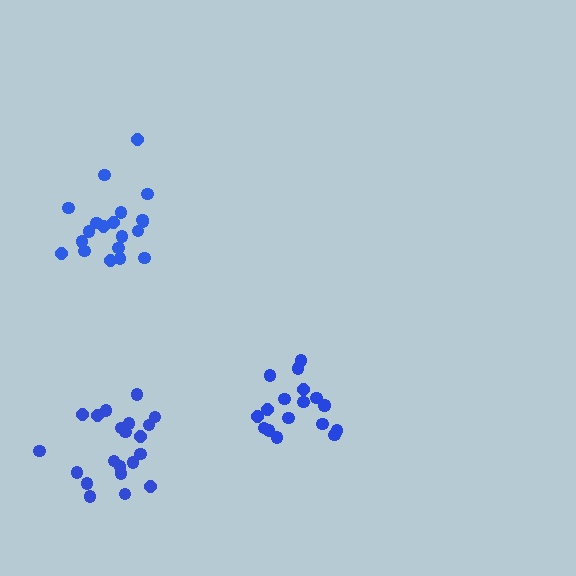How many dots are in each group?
Group 1: 18 dots, Group 2: 21 dots, Group 3: 20 dots (59 total).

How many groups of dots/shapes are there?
There are 3 groups.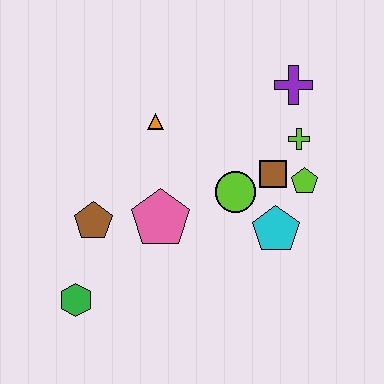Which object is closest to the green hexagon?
The brown pentagon is closest to the green hexagon.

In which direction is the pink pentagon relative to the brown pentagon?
The pink pentagon is to the right of the brown pentagon.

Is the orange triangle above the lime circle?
Yes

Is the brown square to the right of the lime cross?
No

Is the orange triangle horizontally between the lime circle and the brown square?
No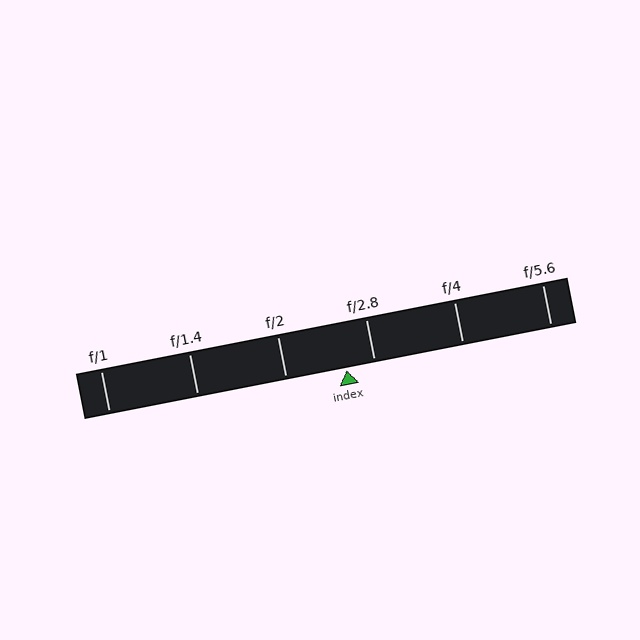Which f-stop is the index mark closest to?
The index mark is closest to f/2.8.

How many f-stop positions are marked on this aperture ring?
There are 6 f-stop positions marked.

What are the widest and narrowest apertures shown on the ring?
The widest aperture shown is f/1 and the narrowest is f/5.6.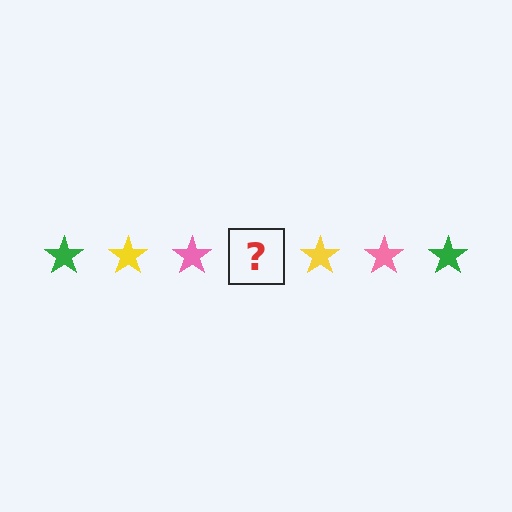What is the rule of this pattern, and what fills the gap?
The rule is that the pattern cycles through green, yellow, pink stars. The gap should be filled with a green star.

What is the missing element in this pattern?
The missing element is a green star.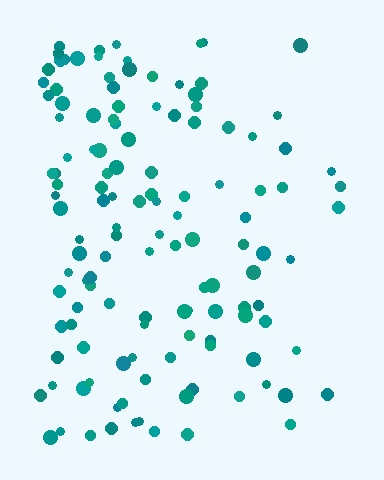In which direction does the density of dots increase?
From right to left, with the left side densest.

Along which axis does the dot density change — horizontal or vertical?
Horizontal.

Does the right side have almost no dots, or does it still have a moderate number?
Still a moderate number, just noticeably fewer than the left.